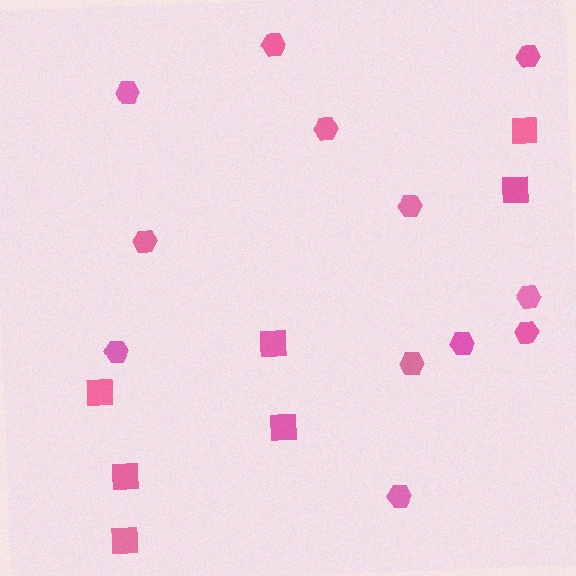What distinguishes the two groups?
There are 2 groups: one group of squares (7) and one group of hexagons (12).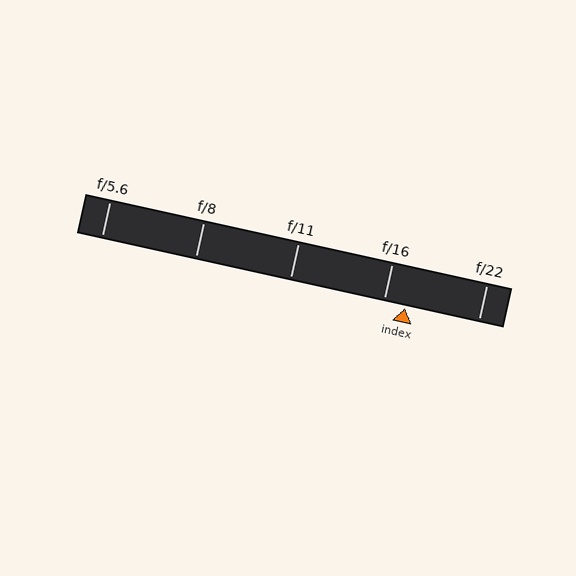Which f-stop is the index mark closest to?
The index mark is closest to f/16.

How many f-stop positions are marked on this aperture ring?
There are 5 f-stop positions marked.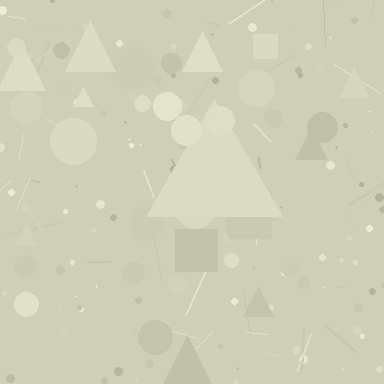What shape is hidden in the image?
A triangle is hidden in the image.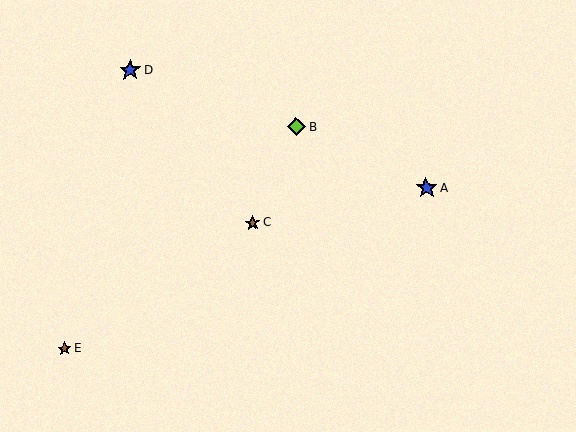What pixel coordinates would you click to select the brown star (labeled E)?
Click at (64, 349) to select the brown star E.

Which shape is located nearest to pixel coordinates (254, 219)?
The brown star (labeled C) at (253, 223) is nearest to that location.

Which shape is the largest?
The blue star (labeled D) is the largest.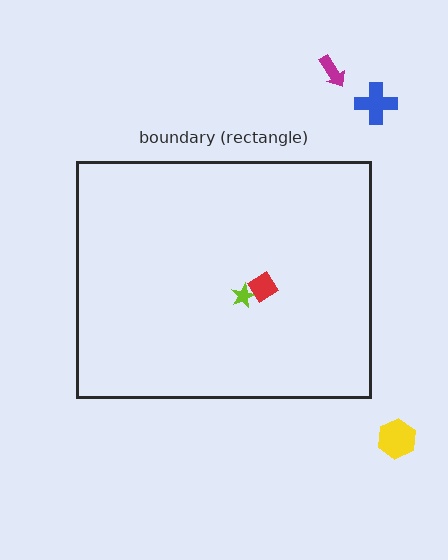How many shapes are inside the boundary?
2 inside, 3 outside.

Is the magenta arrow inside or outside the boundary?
Outside.